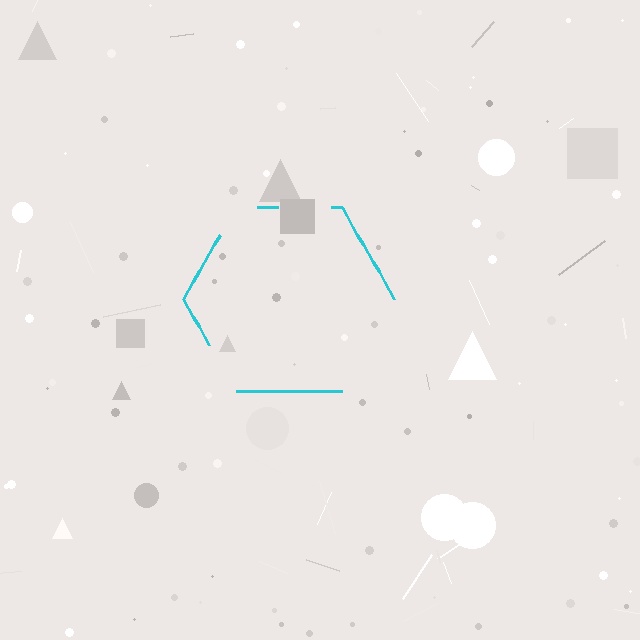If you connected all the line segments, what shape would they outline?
They would outline a hexagon.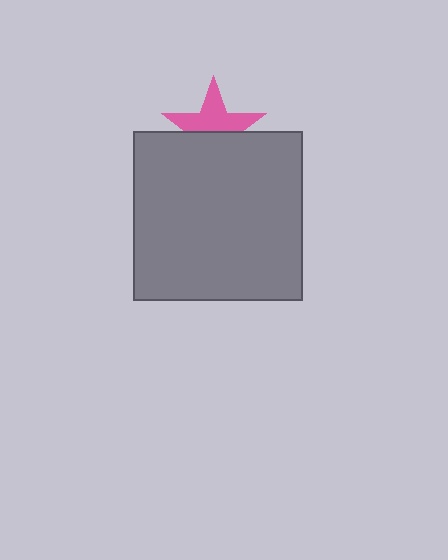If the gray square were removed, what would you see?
You would see the complete pink star.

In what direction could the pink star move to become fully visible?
The pink star could move up. That would shift it out from behind the gray square entirely.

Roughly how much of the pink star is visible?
About half of it is visible (roughly 55%).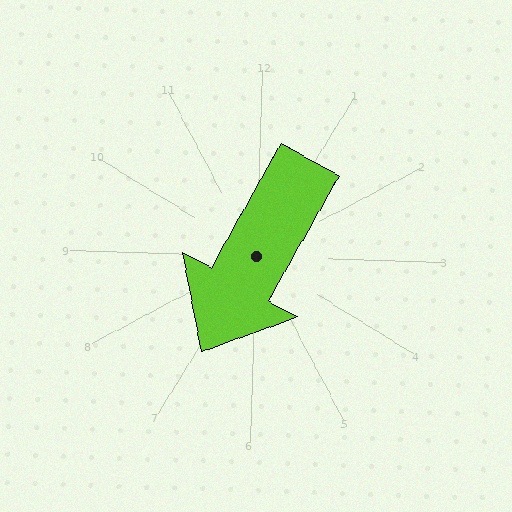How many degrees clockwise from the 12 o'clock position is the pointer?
Approximately 208 degrees.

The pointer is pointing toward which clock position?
Roughly 7 o'clock.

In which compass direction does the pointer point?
Southwest.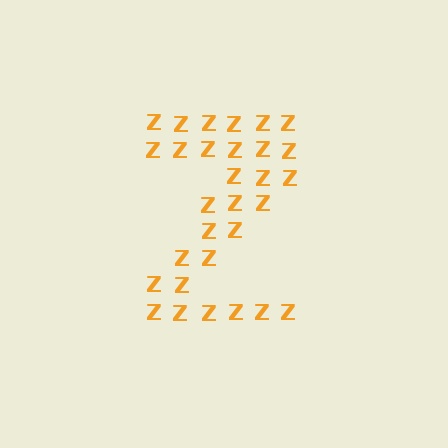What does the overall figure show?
The overall figure shows the letter Z.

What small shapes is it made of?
It is made of small letter Z's.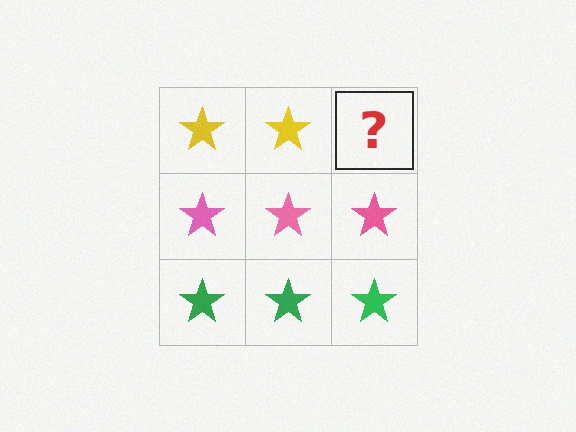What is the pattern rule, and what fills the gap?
The rule is that each row has a consistent color. The gap should be filled with a yellow star.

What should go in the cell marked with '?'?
The missing cell should contain a yellow star.